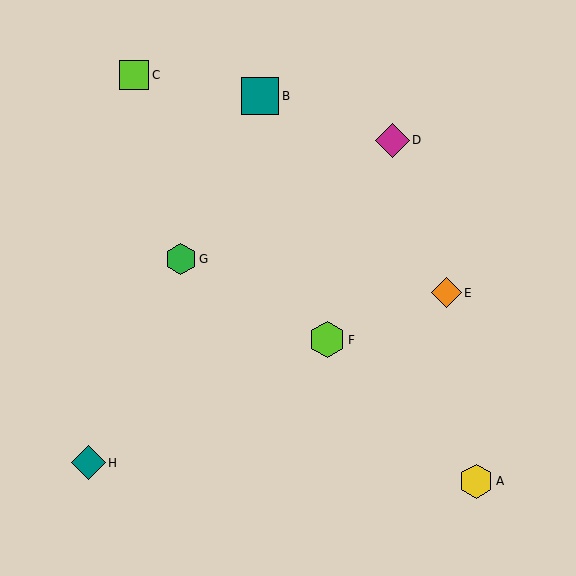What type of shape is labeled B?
Shape B is a teal square.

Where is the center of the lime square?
The center of the lime square is at (134, 75).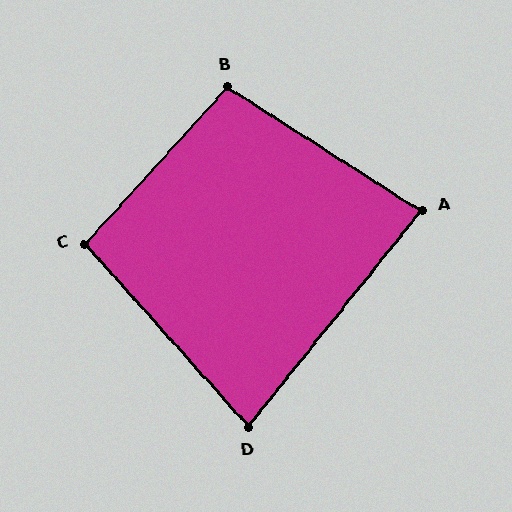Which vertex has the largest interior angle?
B, at approximately 100 degrees.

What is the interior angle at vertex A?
Approximately 84 degrees (acute).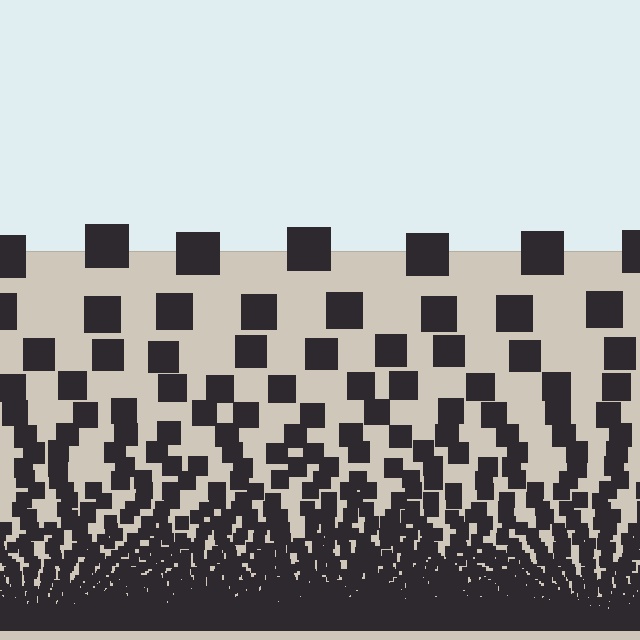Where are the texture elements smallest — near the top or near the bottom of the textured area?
Near the bottom.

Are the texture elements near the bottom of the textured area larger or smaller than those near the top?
Smaller. The gradient is inverted — elements near the bottom are smaller and denser.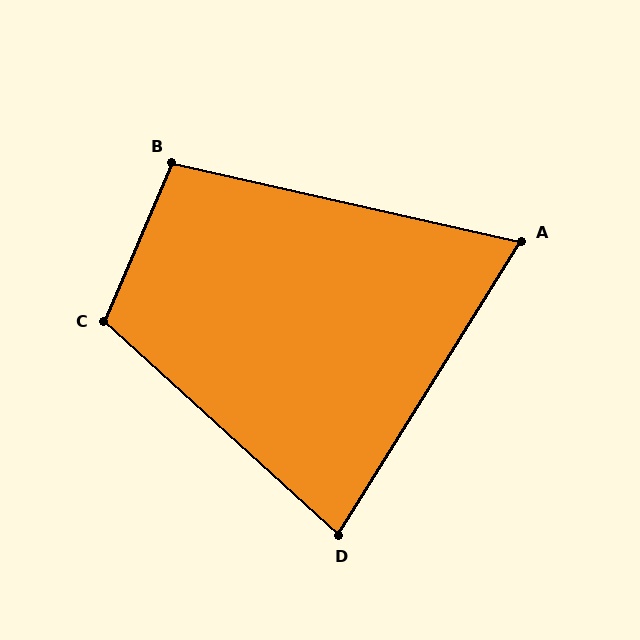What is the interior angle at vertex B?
Approximately 101 degrees (obtuse).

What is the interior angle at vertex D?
Approximately 79 degrees (acute).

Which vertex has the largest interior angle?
C, at approximately 109 degrees.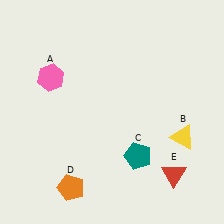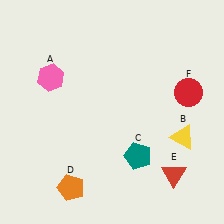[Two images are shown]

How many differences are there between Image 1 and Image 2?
There is 1 difference between the two images.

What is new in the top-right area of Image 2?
A red circle (F) was added in the top-right area of Image 2.